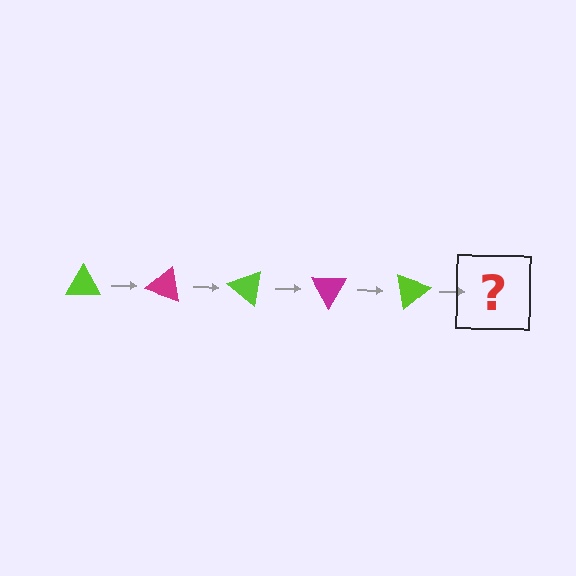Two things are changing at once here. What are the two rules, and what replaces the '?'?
The two rules are that it rotates 20 degrees each step and the color cycles through lime and magenta. The '?' should be a magenta triangle, rotated 100 degrees from the start.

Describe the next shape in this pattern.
It should be a magenta triangle, rotated 100 degrees from the start.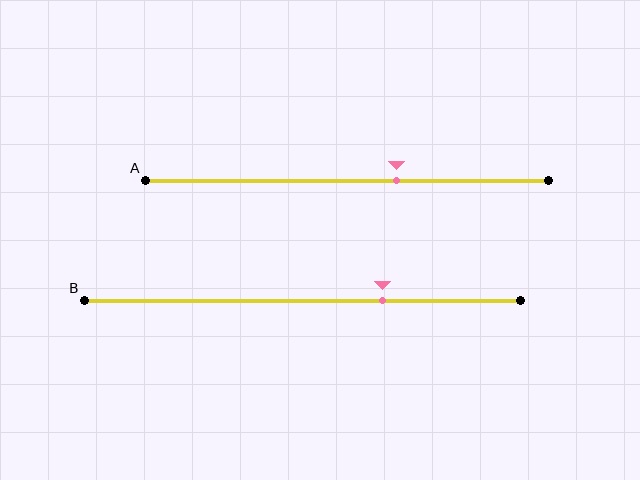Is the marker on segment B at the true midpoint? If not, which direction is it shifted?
No, the marker on segment B is shifted to the right by about 18% of the segment length.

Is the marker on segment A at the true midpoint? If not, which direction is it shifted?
No, the marker on segment A is shifted to the right by about 12% of the segment length.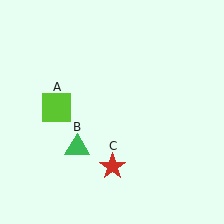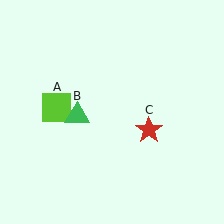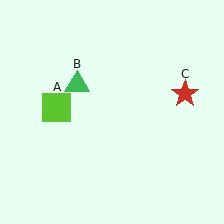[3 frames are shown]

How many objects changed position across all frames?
2 objects changed position: green triangle (object B), red star (object C).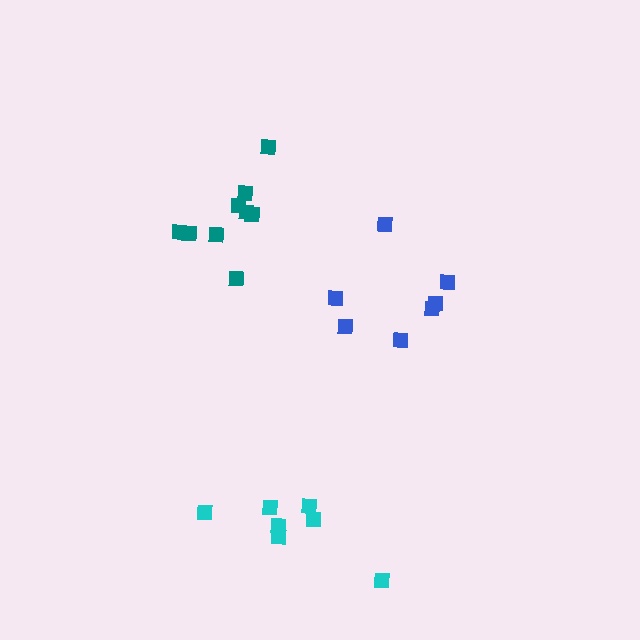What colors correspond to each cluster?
The clusters are colored: blue, cyan, teal.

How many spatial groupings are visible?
There are 3 spatial groupings.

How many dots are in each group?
Group 1: 7 dots, Group 2: 7 dots, Group 3: 9 dots (23 total).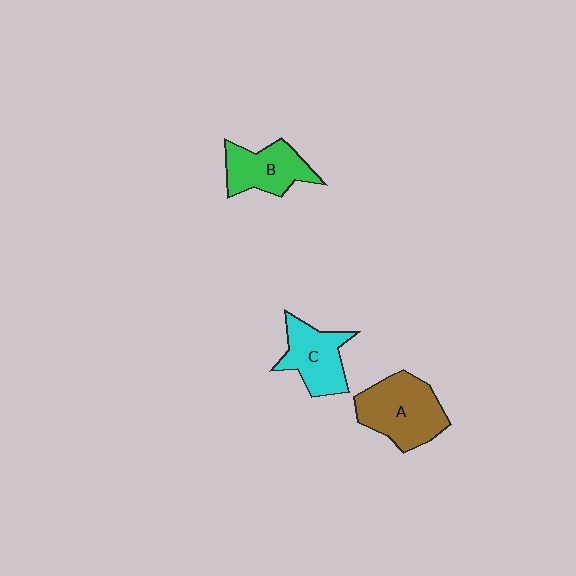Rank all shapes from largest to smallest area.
From largest to smallest: A (brown), C (cyan), B (green).